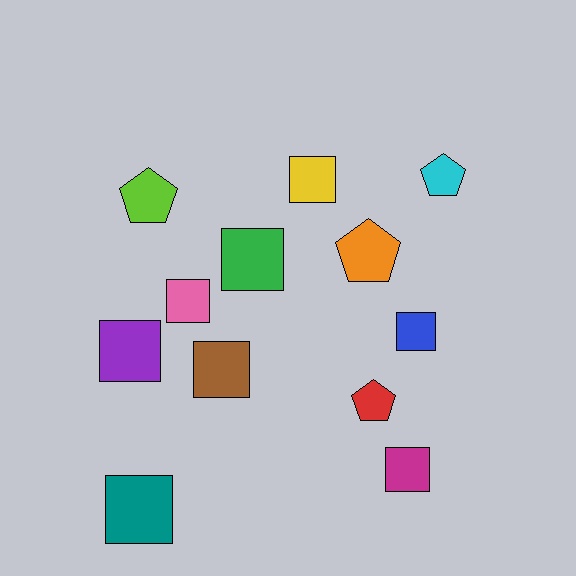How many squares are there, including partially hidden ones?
There are 8 squares.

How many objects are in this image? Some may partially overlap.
There are 12 objects.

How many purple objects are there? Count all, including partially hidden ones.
There is 1 purple object.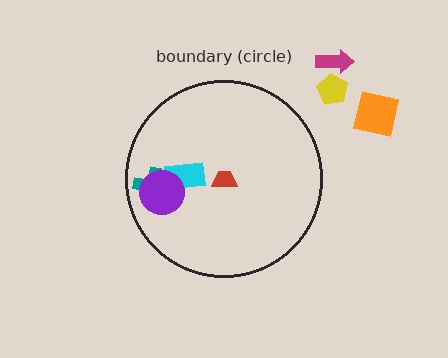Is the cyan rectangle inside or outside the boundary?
Inside.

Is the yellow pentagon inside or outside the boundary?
Outside.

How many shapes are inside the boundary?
4 inside, 3 outside.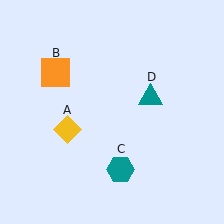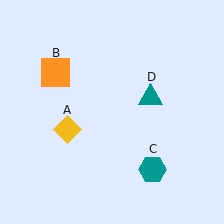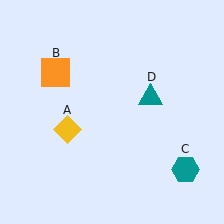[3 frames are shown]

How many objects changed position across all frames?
1 object changed position: teal hexagon (object C).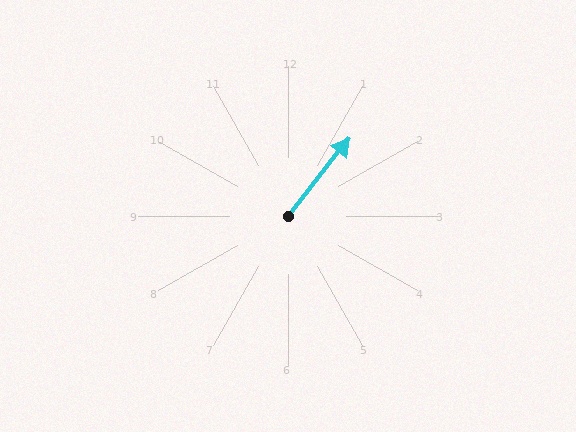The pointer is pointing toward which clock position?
Roughly 1 o'clock.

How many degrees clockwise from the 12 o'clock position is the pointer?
Approximately 38 degrees.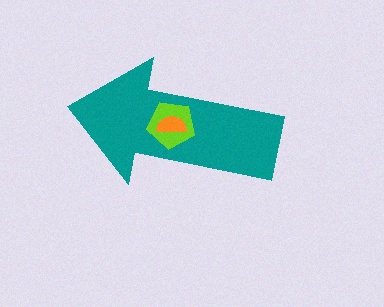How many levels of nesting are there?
3.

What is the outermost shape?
The teal arrow.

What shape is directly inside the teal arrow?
The lime pentagon.